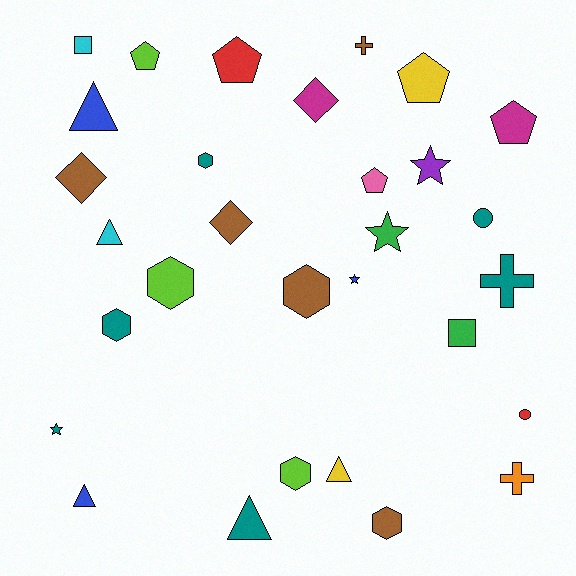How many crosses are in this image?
There are 3 crosses.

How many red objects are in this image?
There are 2 red objects.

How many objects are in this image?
There are 30 objects.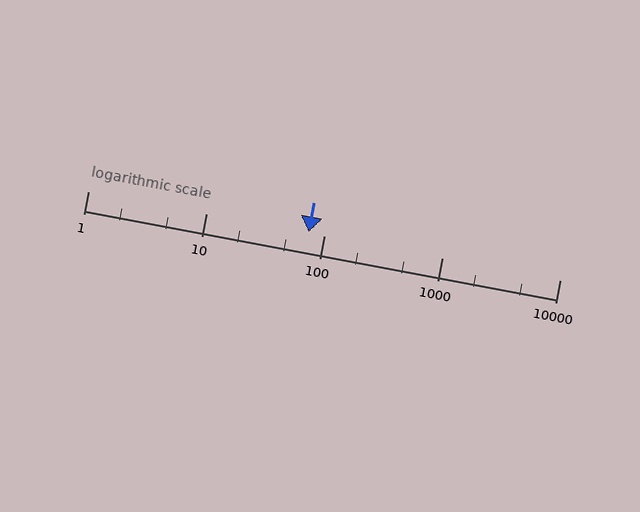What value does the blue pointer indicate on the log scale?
The pointer indicates approximately 74.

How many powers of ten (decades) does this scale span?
The scale spans 4 decades, from 1 to 10000.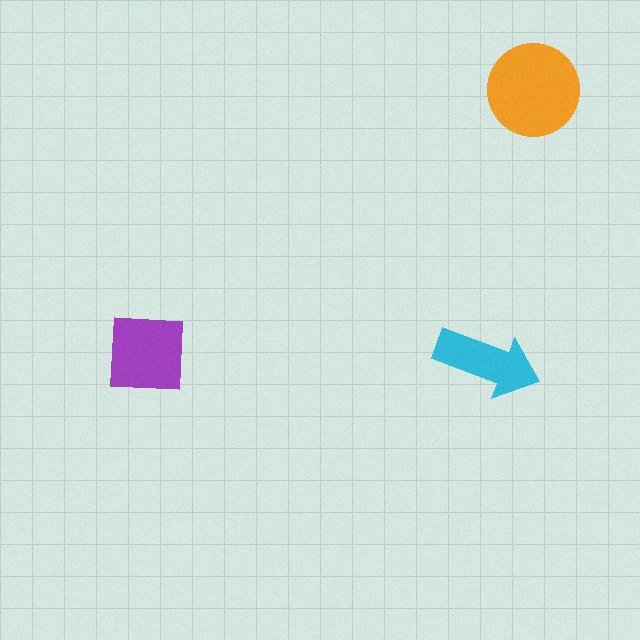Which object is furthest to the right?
The orange circle is rightmost.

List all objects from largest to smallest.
The orange circle, the purple square, the cyan arrow.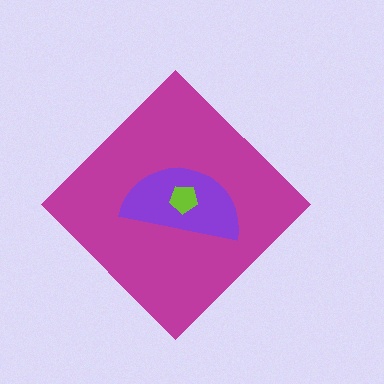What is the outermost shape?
The magenta diamond.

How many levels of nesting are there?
3.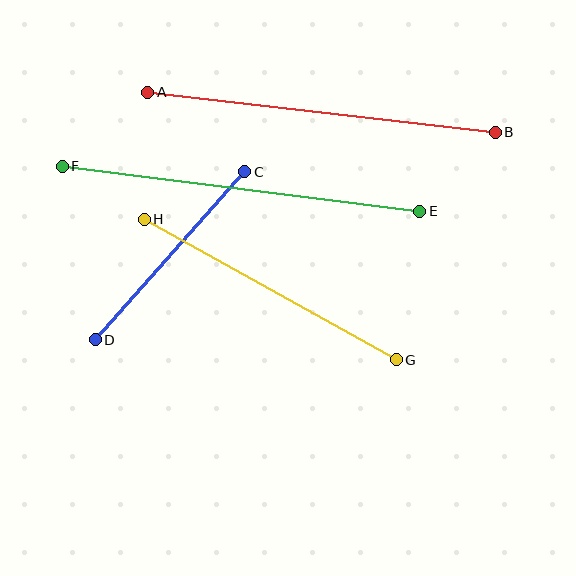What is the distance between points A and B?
The distance is approximately 350 pixels.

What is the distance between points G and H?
The distance is approximately 289 pixels.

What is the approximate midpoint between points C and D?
The midpoint is at approximately (170, 256) pixels.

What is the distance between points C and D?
The distance is approximately 225 pixels.